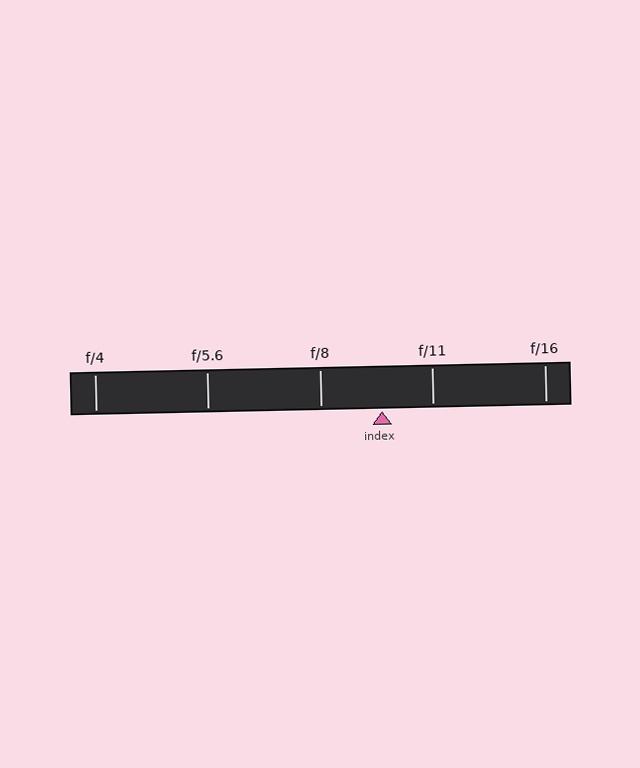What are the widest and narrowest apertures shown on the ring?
The widest aperture shown is f/4 and the narrowest is f/16.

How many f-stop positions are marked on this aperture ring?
There are 5 f-stop positions marked.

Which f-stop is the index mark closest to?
The index mark is closest to f/11.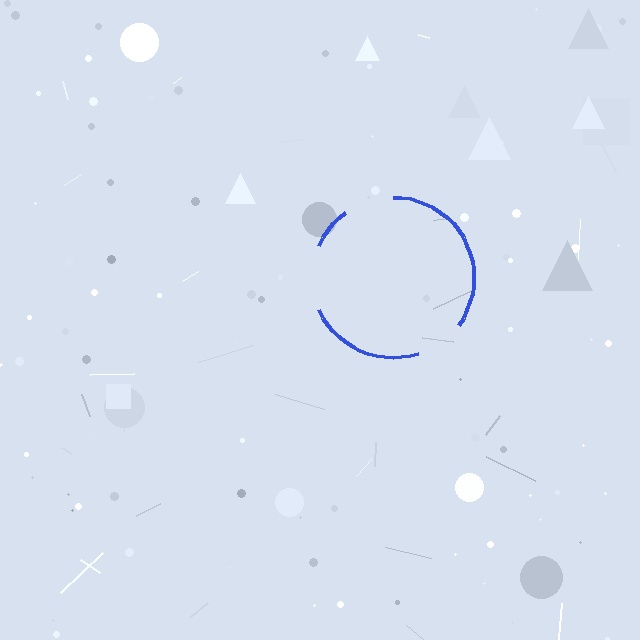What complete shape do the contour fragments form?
The contour fragments form a circle.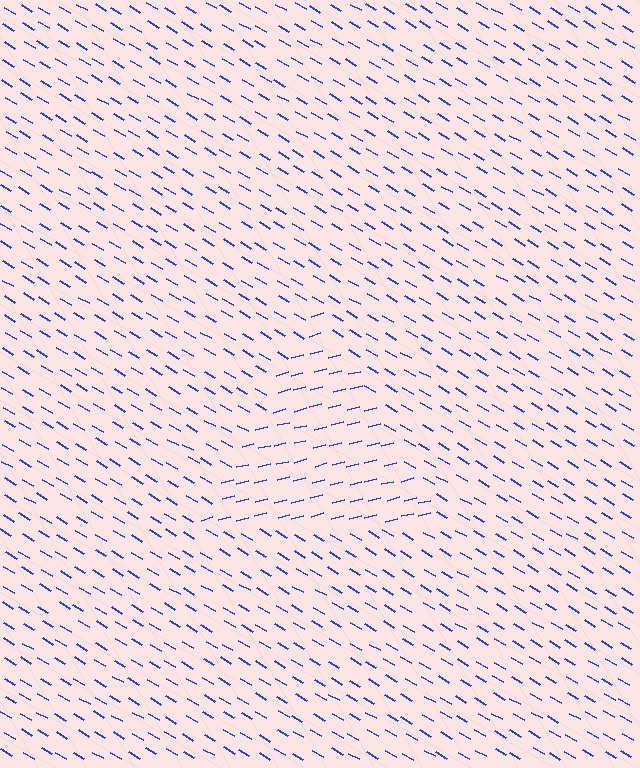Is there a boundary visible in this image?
Yes, there is a texture boundary formed by a change in line orientation.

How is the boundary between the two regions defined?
The boundary is defined purely by a change in line orientation (approximately 45 degrees difference). All lines are the same color and thickness.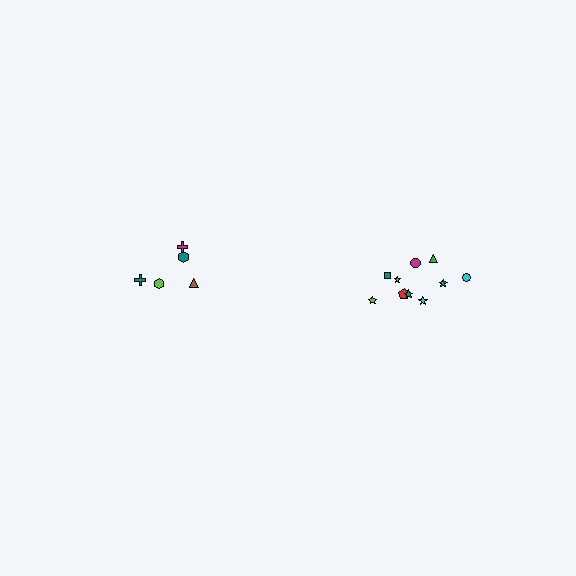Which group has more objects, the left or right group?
The right group.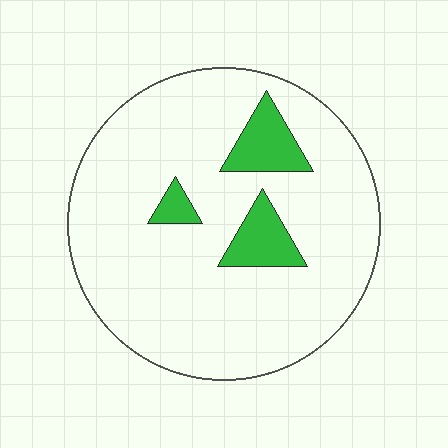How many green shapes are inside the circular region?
3.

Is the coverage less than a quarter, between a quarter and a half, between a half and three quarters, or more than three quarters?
Less than a quarter.